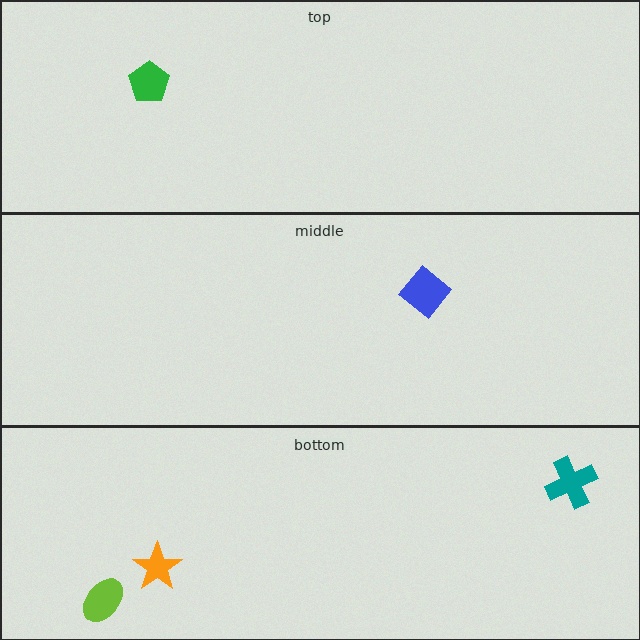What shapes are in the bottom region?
The lime ellipse, the teal cross, the orange star.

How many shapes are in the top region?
1.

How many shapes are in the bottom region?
3.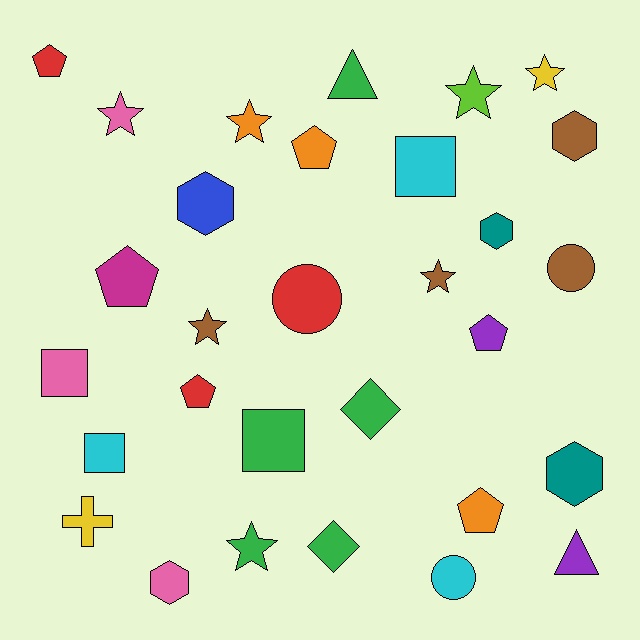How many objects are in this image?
There are 30 objects.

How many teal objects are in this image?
There are 2 teal objects.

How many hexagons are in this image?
There are 5 hexagons.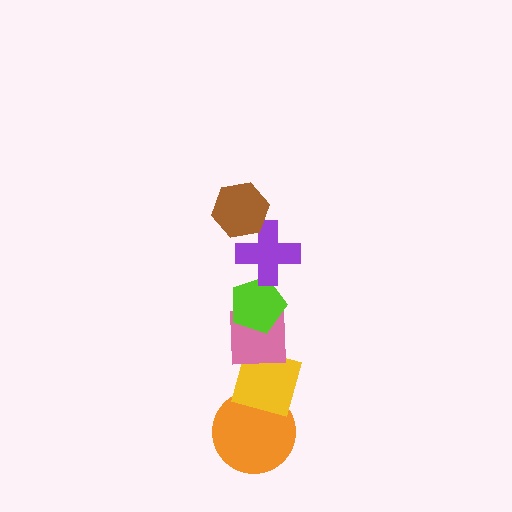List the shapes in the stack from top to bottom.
From top to bottom: the brown hexagon, the purple cross, the lime pentagon, the pink square, the yellow diamond, the orange circle.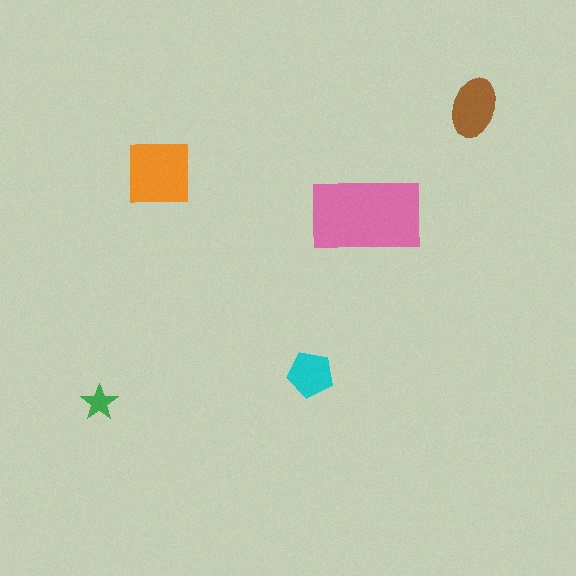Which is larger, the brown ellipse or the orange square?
The orange square.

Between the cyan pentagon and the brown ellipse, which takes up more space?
The brown ellipse.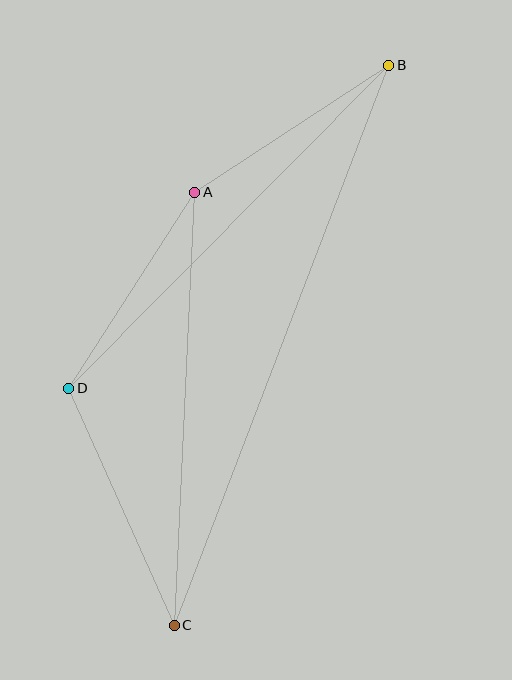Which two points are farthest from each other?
Points B and C are farthest from each other.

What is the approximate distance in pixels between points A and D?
The distance between A and D is approximately 233 pixels.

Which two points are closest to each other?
Points A and B are closest to each other.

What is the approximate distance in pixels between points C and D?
The distance between C and D is approximately 260 pixels.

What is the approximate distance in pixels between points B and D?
The distance between B and D is approximately 455 pixels.